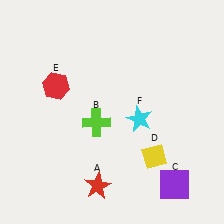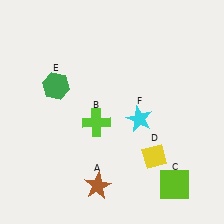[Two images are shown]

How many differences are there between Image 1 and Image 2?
There are 3 differences between the two images.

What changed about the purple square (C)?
In Image 1, C is purple. In Image 2, it changed to lime.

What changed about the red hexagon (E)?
In Image 1, E is red. In Image 2, it changed to green.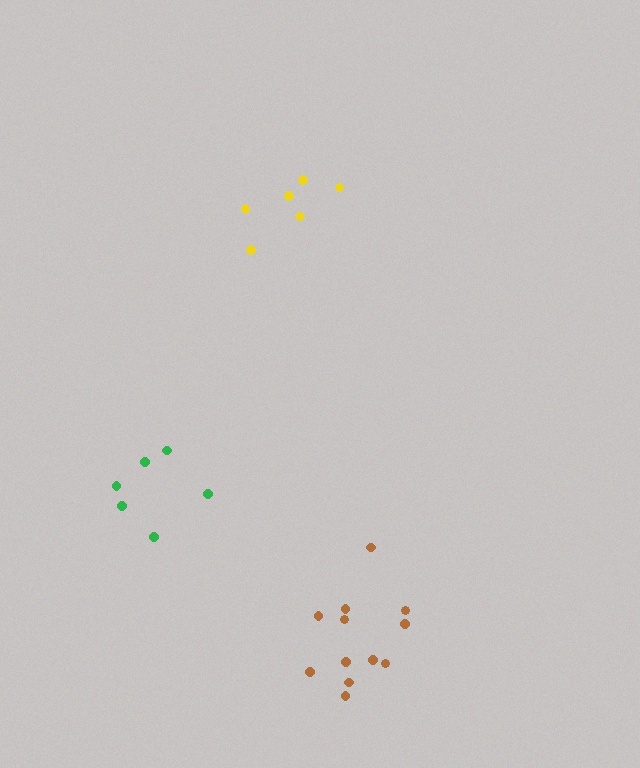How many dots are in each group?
Group 1: 6 dots, Group 2: 12 dots, Group 3: 6 dots (24 total).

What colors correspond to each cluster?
The clusters are colored: yellow, brown, green.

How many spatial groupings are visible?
There are 3 spatial groupings.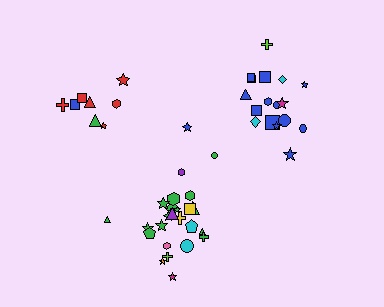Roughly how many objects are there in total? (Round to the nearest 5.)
Roughly 50 objects in total.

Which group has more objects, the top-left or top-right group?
The top-right group.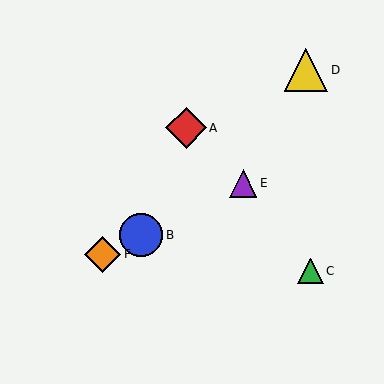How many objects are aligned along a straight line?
3 objects (B, E, F) are aligned along a straight line.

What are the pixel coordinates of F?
Object F is at (103, 254).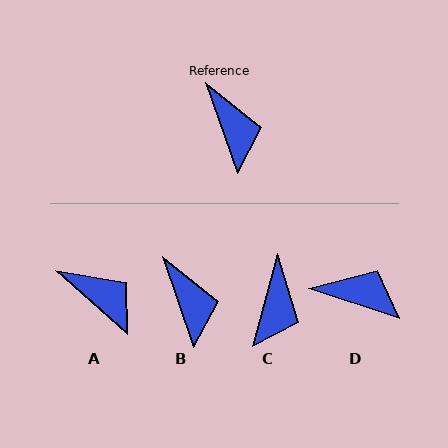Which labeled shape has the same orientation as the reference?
B.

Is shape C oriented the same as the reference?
No, it is off by about 34 degrees.